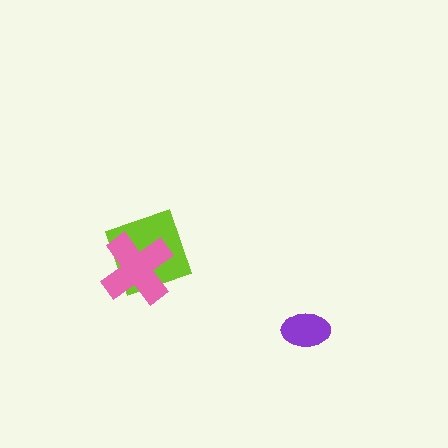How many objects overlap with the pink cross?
1 object overlaps with the pink cross.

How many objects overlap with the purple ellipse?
0 objects overlap with the purple ellipse.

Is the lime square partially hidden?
Yes, it is partially covered by another shape.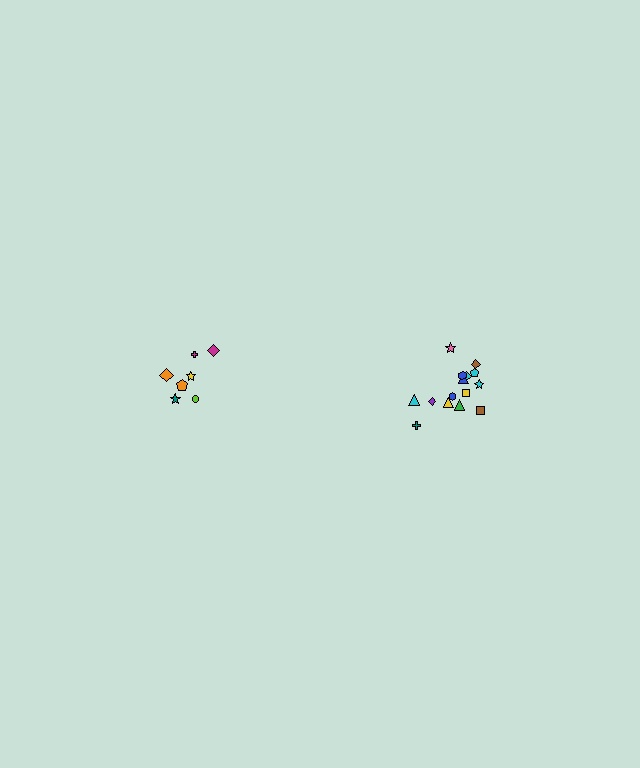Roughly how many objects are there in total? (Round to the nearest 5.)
Roughly 20 objects in total.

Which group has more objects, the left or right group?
The right group.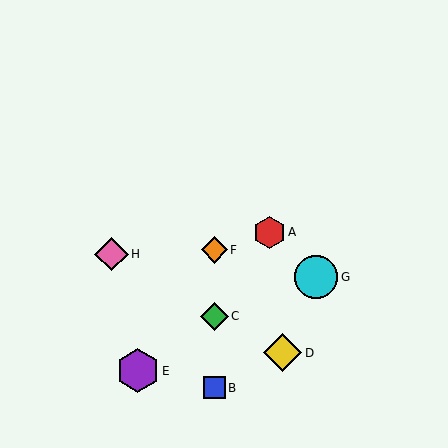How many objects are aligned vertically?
3 objects (B, C, F) are aligned vertically.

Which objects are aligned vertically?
Objects B, C, F are aligned vertically.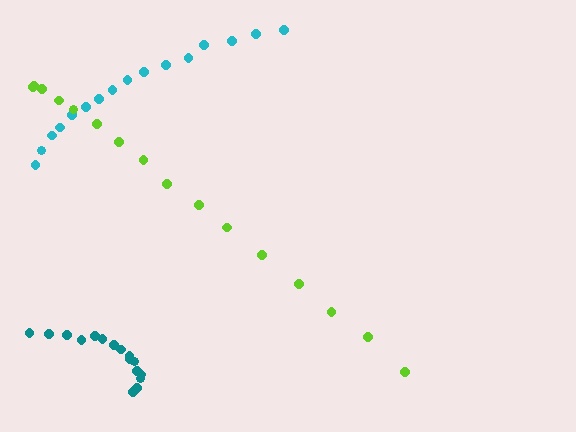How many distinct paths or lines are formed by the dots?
There are 3 distinct paths.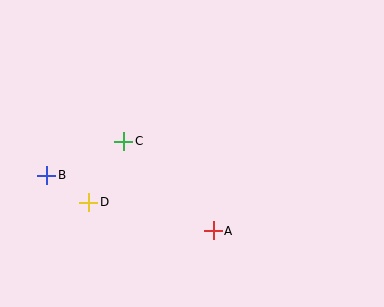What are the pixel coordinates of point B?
Point B is at (47, 175).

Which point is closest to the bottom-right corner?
Point A is closest to the bottom-right corner.